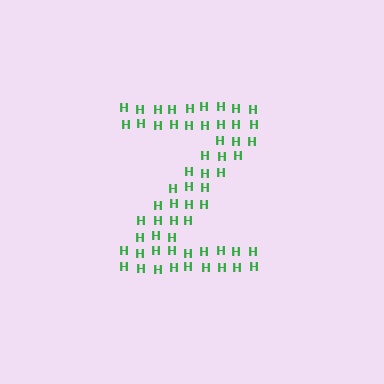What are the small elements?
The small elements are letter H's.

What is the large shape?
The large shape is the letter Z.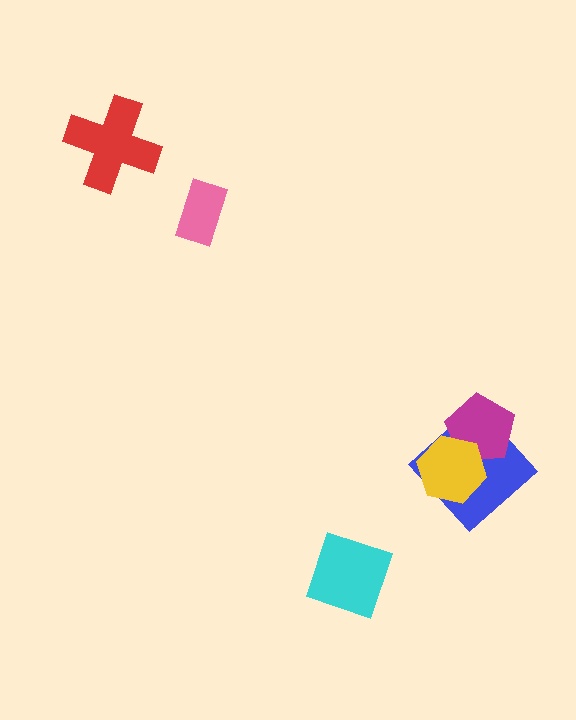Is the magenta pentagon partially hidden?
Yes, it is partially covered by another shape.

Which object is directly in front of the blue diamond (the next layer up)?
The magenta pentagon is directly in front of the blue diamond.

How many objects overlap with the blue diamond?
2 objects overlap with the blue diamond.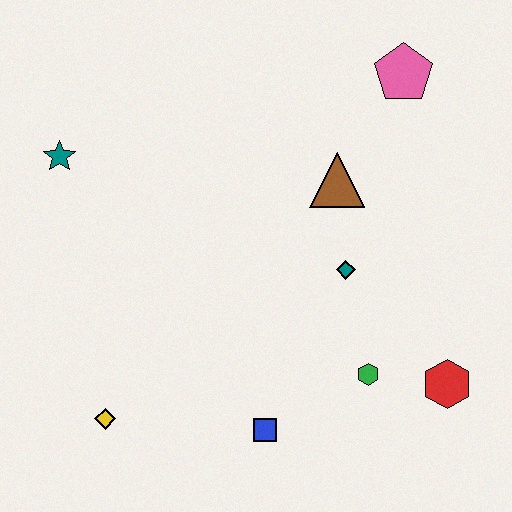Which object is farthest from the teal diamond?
The teal star is farthest from the teal diamond.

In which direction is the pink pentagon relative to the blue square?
The pink pentagon is above the blue square.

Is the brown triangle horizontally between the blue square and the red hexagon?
Yes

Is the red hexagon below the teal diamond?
Yes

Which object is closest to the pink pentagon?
The brown triangle is closest to the pink pentagon.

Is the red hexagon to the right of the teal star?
Yes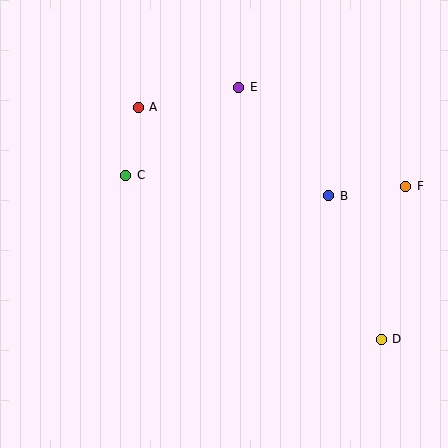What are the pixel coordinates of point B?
Point B is at (329, 196).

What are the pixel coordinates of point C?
Point C is at (126, 175).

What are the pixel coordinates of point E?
Point E is at (239, 87).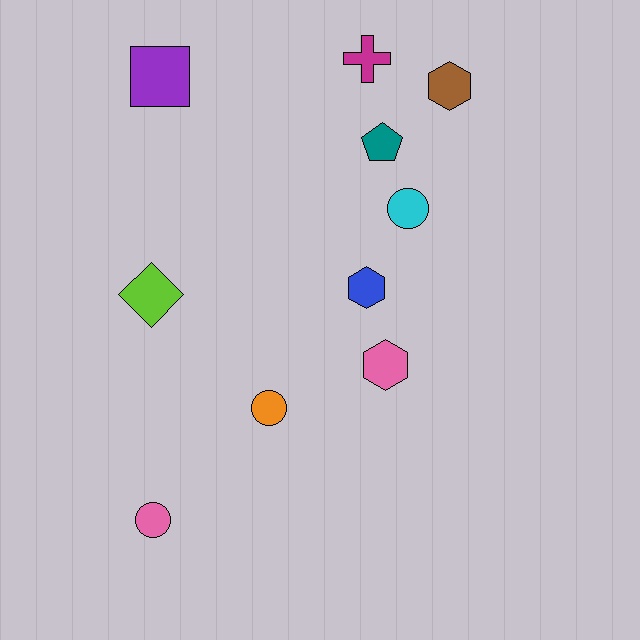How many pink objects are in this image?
There are 2 pink objects.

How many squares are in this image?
There is 1 square.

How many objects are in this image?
There are 10 objects.